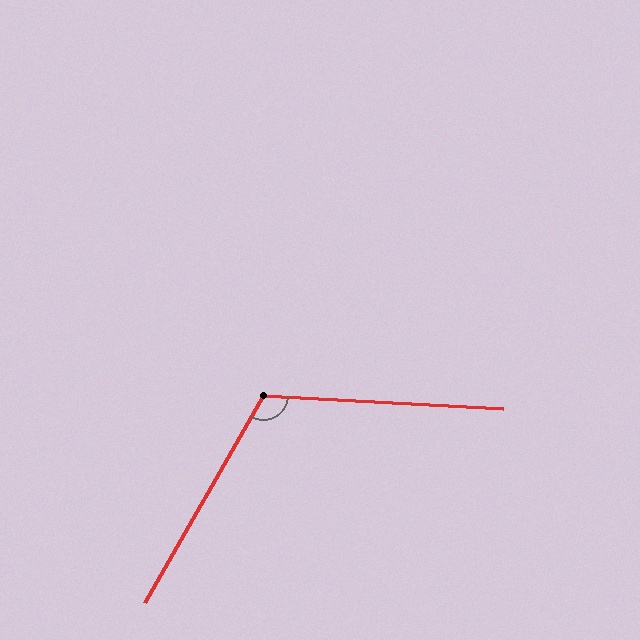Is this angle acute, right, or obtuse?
It is obtuse.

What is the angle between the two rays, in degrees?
Approximately 117 degrees.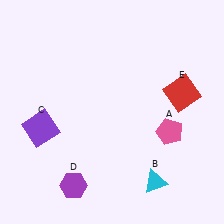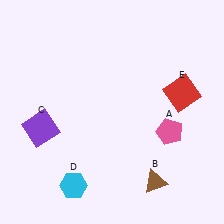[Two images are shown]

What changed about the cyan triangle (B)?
In Image 1, B is cyan. In Image 2, it changed to brown.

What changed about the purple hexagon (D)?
In Image 1, D is purple. In Image 2, it changed to cyan.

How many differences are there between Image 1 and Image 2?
There are 2 differences between the two images.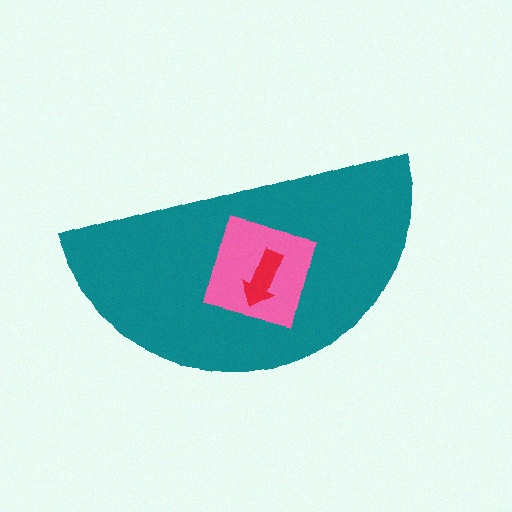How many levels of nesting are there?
3.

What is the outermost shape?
The teal semicircle.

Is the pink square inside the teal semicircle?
Yes.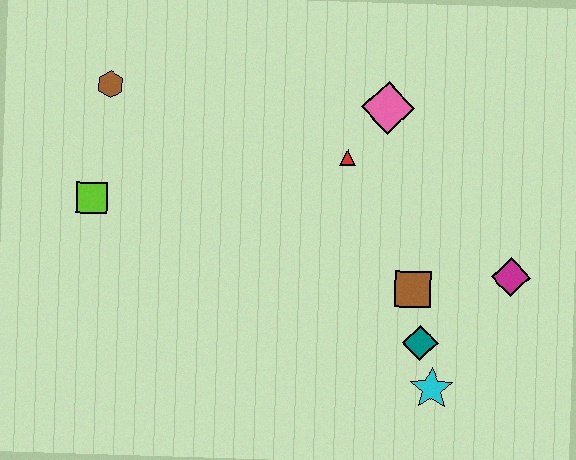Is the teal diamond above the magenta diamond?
No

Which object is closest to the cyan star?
The teal diamond is closest to the cyan star.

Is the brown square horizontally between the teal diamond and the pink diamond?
Yes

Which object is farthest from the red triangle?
The lime square is farthest from the red triangle.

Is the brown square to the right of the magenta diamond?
No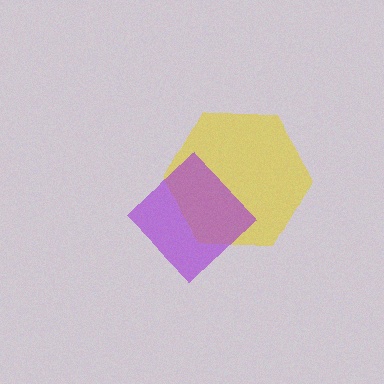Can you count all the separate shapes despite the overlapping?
Yes, there are 2 separate shapes.